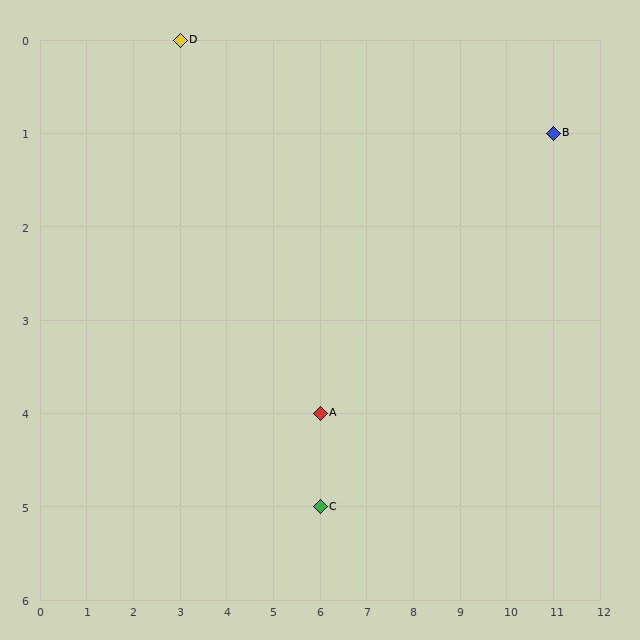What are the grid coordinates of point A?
Point A is at grid coordinates (6, 4).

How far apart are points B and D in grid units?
Points B and D are 8 columns and 1 row apart (about 8.1 grid units diagonally).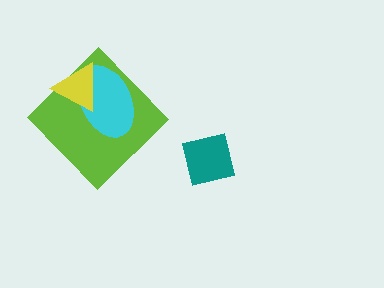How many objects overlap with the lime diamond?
2 objects overlap with the lime diamond.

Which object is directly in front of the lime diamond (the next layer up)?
The cyan ellipse is directly in front of the lime diamond.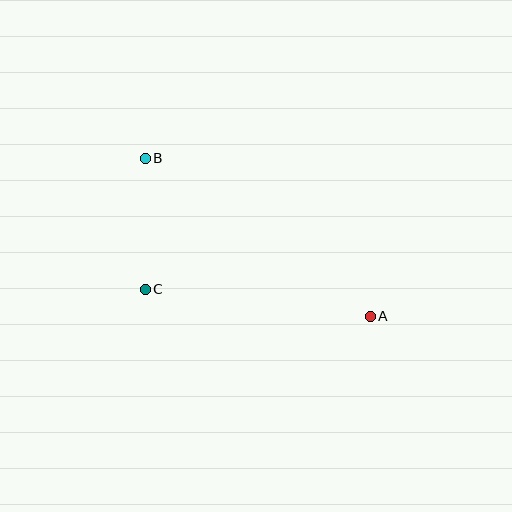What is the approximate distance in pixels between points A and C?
The distance between A and C is approximately 226 pixels.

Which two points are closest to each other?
Points B and C are closest to each other.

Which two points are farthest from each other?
Points A and B are farthest from each other.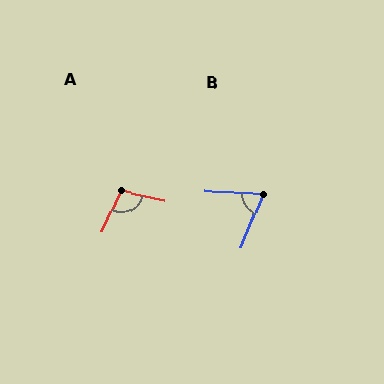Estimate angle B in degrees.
Approximately 70 degrees.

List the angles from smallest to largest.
B (70°), A (102°).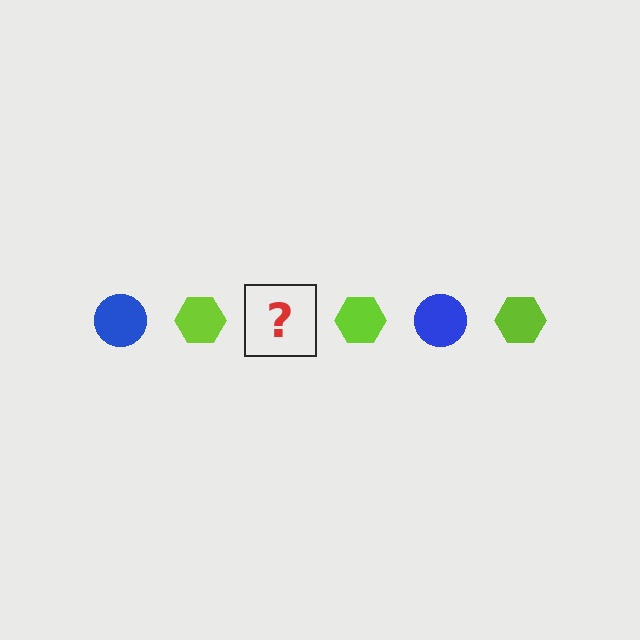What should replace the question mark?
The question mark should be replaced with a blue circle.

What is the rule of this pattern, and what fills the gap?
The rule is that the pattern alternates between blue circle and lime hexagon. The gap should be filled with a blue circle.